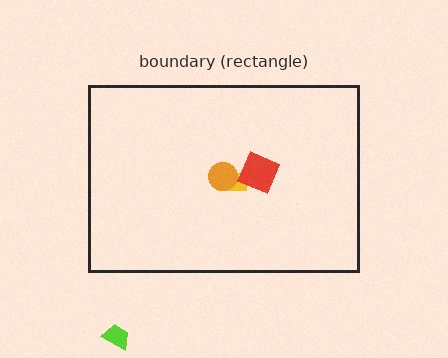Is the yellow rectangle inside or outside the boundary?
Inside.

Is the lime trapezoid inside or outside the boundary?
Outside.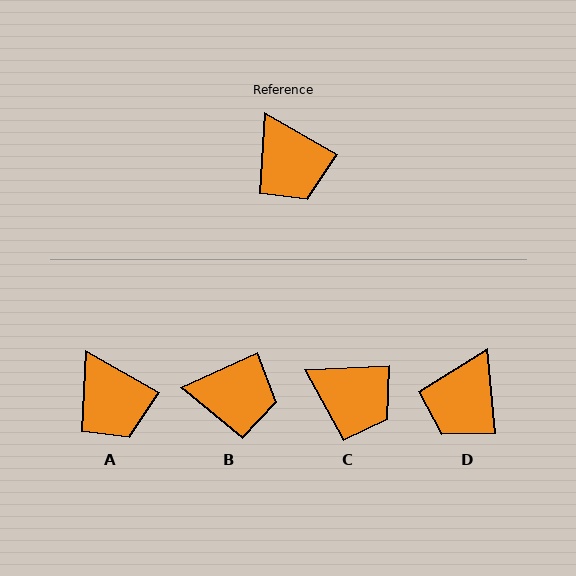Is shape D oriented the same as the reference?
No, it is off by about 55 degrees.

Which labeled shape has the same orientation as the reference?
A.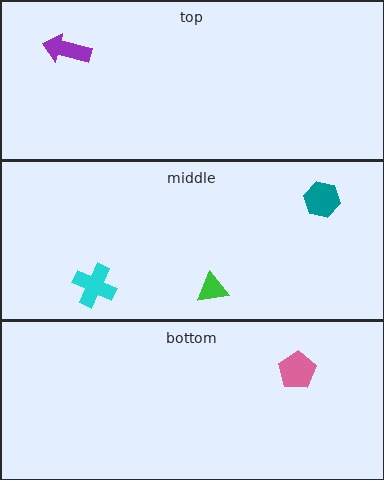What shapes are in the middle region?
The teal hexagon, the green triangle, the cyan cross.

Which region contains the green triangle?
The middle region.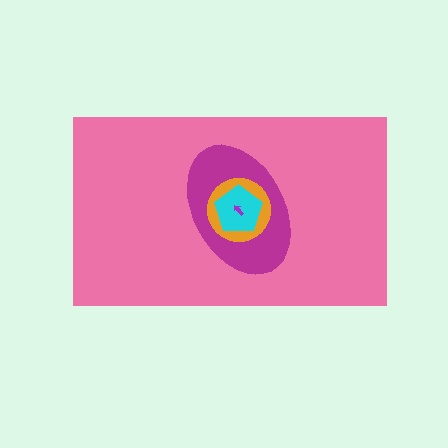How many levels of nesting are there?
5.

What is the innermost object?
The purple arrow.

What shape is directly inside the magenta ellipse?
The orange circle.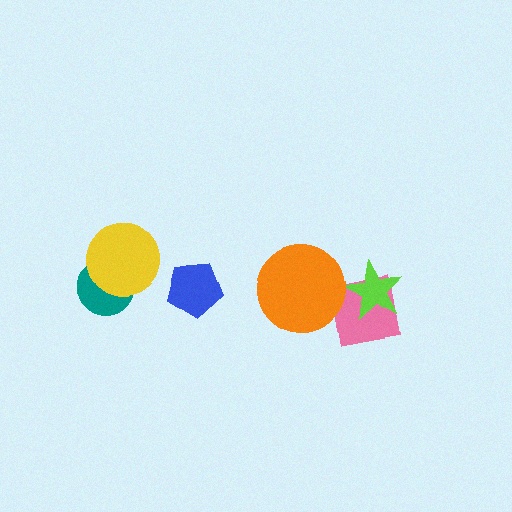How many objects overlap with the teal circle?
1 object overlaps with the teal circle.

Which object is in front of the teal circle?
The yellow circle is in front of the teal circle.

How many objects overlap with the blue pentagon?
0 objects overlap with the blue pentagon.